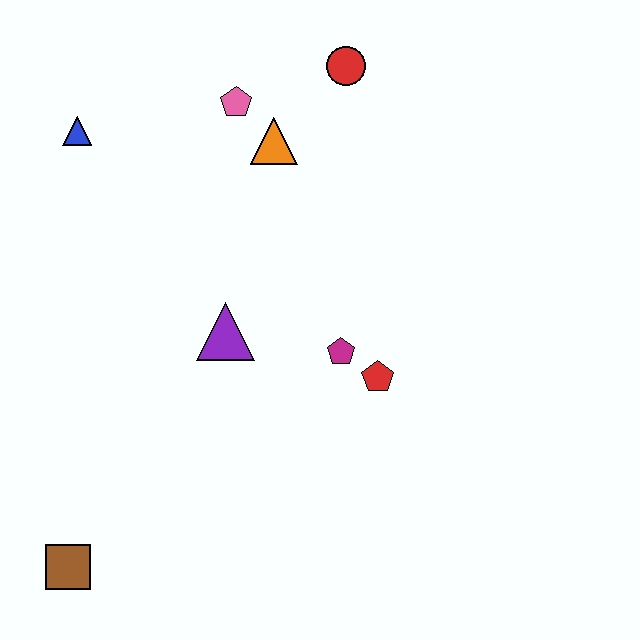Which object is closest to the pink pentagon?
The orange triangle is closest to the pink pentagon.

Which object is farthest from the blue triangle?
The brown square is farthest from the blue triangle.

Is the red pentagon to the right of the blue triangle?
Yes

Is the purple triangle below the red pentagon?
No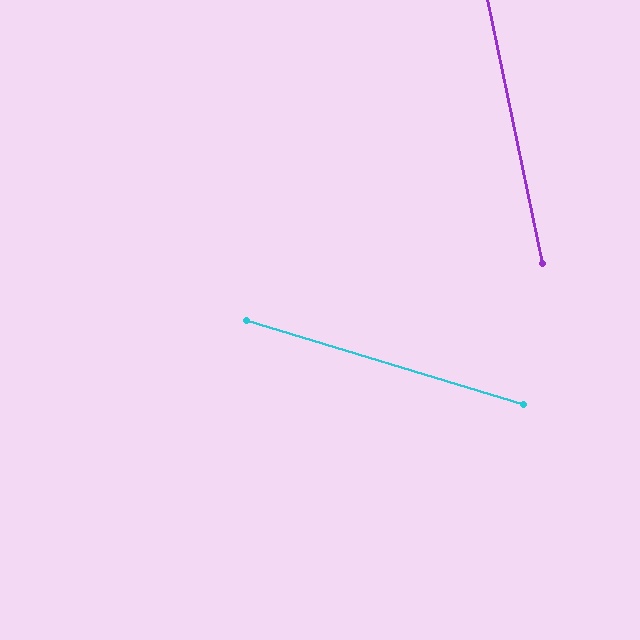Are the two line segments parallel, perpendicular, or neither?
Neither parallel nor perpendicular — they differ by about 61°.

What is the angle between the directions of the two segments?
Approximately 61 degrees.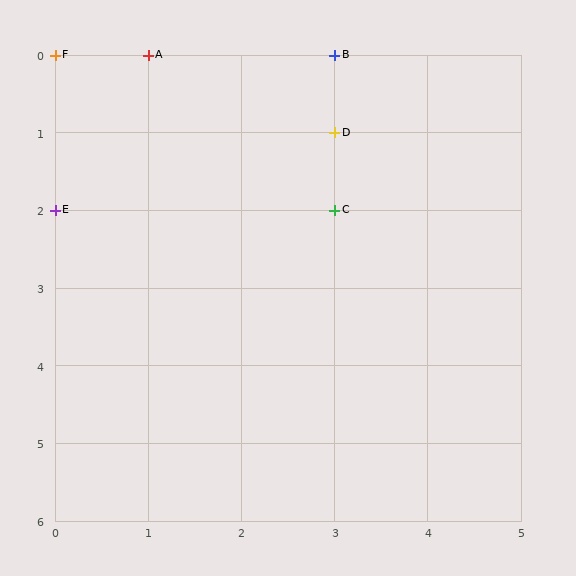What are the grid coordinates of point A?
Point A is at grid coordinates (1, 0).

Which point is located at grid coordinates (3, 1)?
Point D is at (3, 1).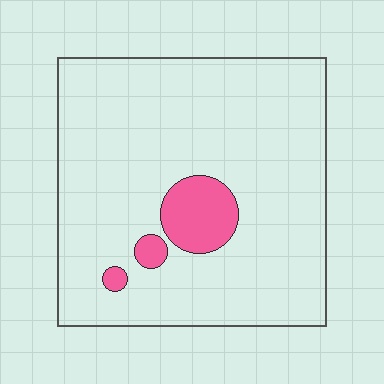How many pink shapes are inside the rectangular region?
3.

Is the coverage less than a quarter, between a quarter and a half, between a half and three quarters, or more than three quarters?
Less than a quarter.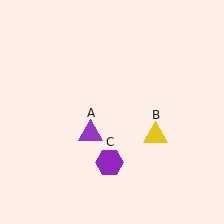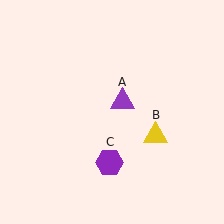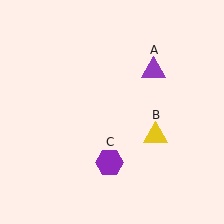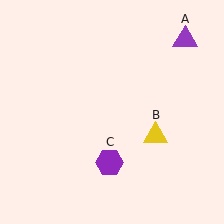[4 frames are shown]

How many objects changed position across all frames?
1 object changed position: purple triangle (object A).